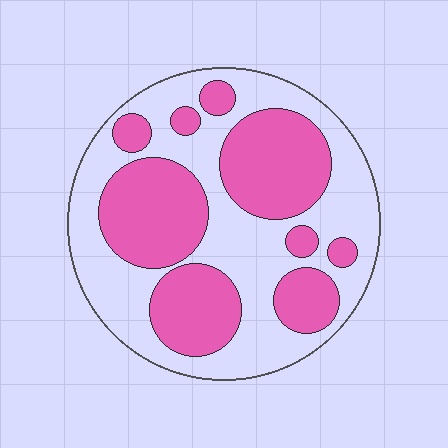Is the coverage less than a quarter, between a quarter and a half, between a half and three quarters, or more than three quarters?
Between a quarter and a half.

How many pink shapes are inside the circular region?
9.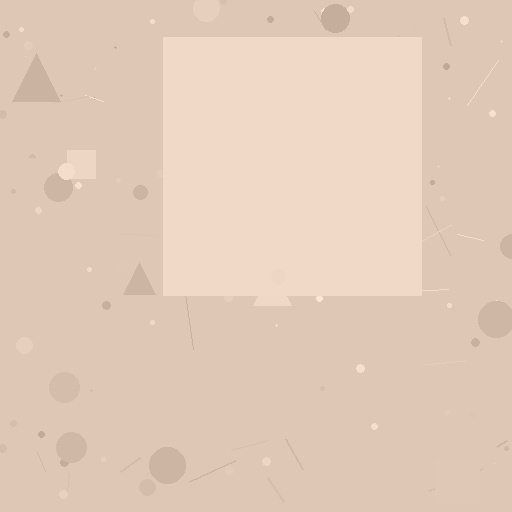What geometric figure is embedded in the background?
A square is embedded in the background.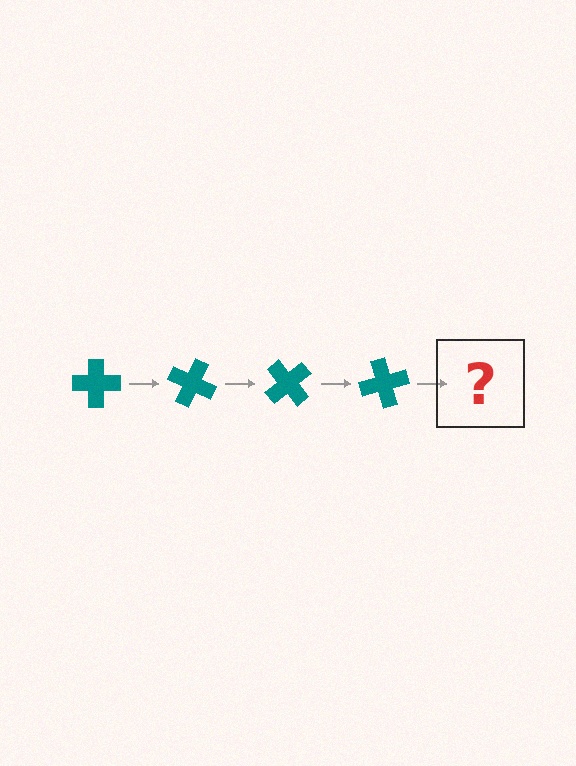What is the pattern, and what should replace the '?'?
The pattern is that the cross rotates 25 degrees each step. The '?' should be a teal cross rotated 100 degrees.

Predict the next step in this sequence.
The next step is a teal cross rotated 100 degrees.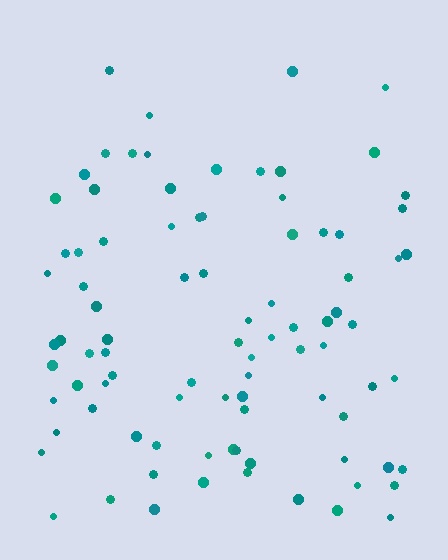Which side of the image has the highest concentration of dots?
The bottom.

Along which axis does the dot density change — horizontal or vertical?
Vertical.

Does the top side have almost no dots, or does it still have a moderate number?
Still a moderate number, just noticeably fewer than the bottom.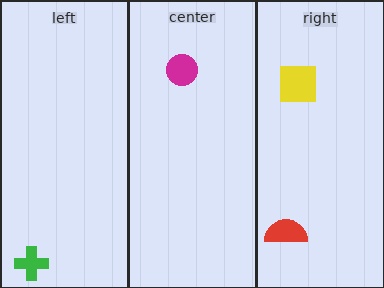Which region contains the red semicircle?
The right region.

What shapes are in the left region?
The green cross.